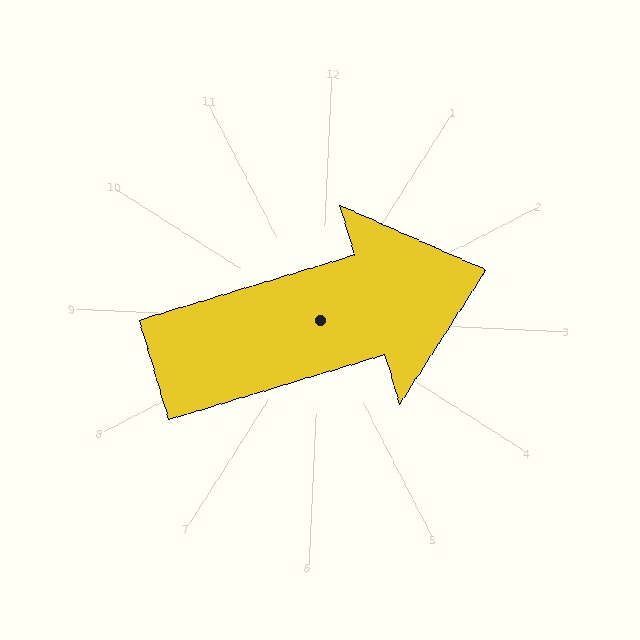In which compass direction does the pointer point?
East.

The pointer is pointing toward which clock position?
Roughly 2 o'clock.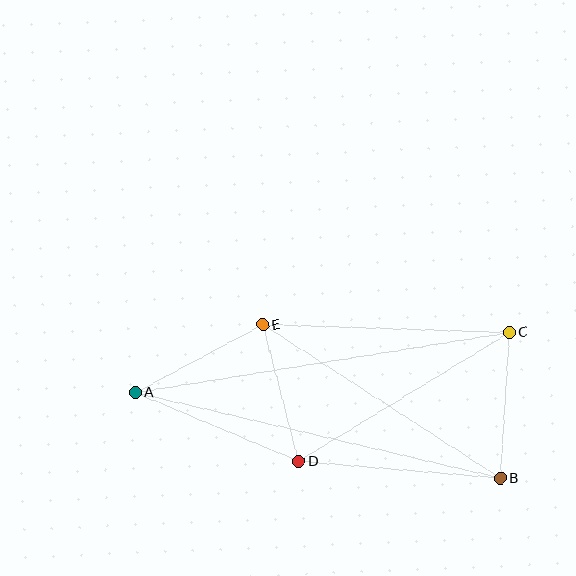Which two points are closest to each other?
Points D and E are closest to each other.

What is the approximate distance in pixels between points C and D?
The distance between C and D is approximately 247 pixels.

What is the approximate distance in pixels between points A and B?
The distance between A and B is approximately 375 pixels.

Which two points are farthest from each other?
Points A and C are farthest from each other.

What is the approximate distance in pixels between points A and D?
The distance between A and D is approximately 177 pixels.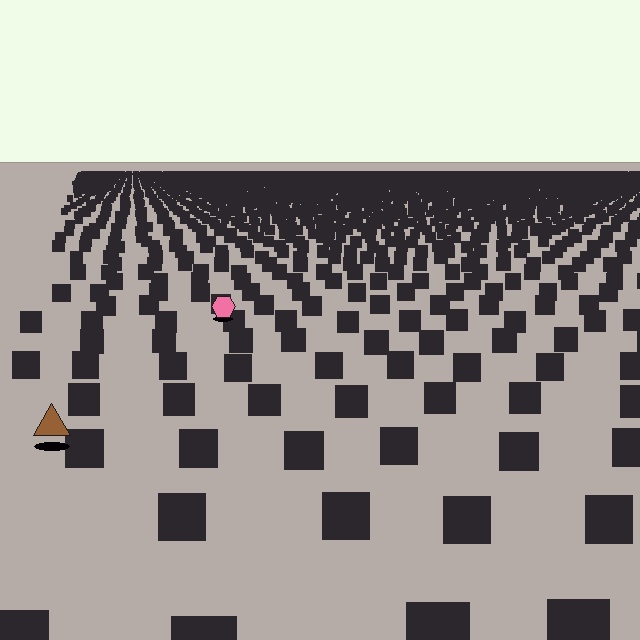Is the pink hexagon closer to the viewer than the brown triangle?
No. The brown triangle is closer — you can tell from the texture gradient: the ground texture is coarser near it.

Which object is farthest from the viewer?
The pink hexagon is farthest from the viewer. It appears smaller and the ground texture around it is denser.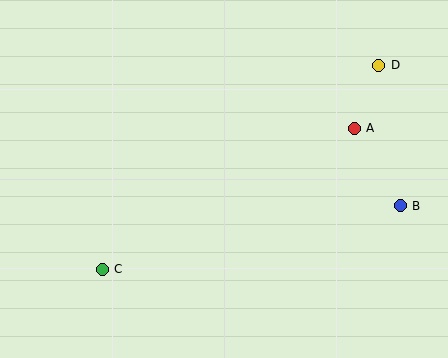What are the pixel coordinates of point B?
Point B is at (400, 206).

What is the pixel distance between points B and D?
The distance between B and D is 142 pixels.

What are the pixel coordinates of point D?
Point D is at (379, 65).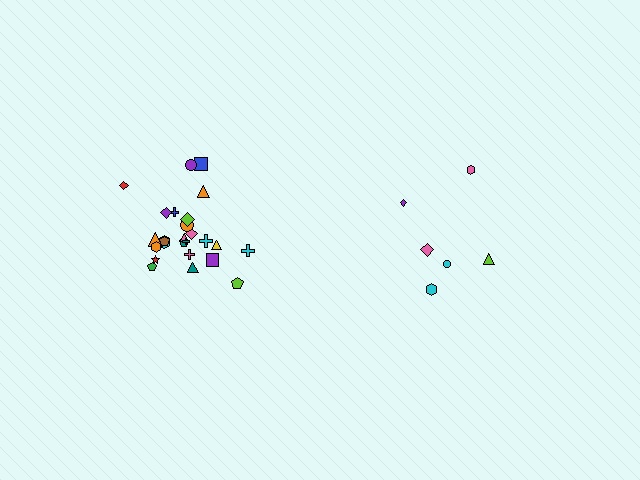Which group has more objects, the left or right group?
The left group.